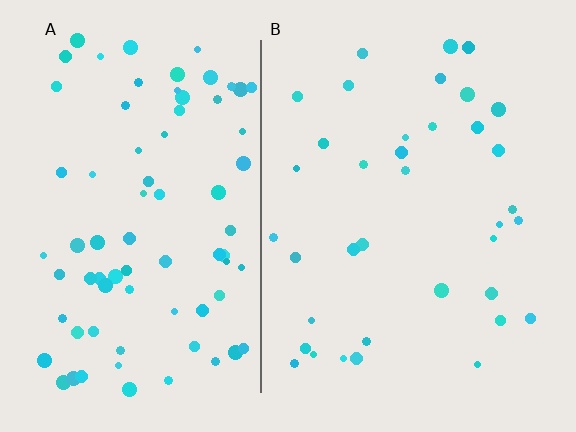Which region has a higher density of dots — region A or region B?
A (the left).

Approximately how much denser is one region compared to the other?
Approximately 2.1× — region A over region B.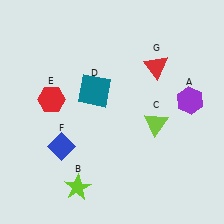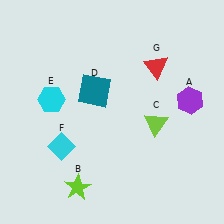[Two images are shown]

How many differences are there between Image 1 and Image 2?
There are 2 differences between the two images.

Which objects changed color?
E changed from red to cyan. F changed from blue to cyan.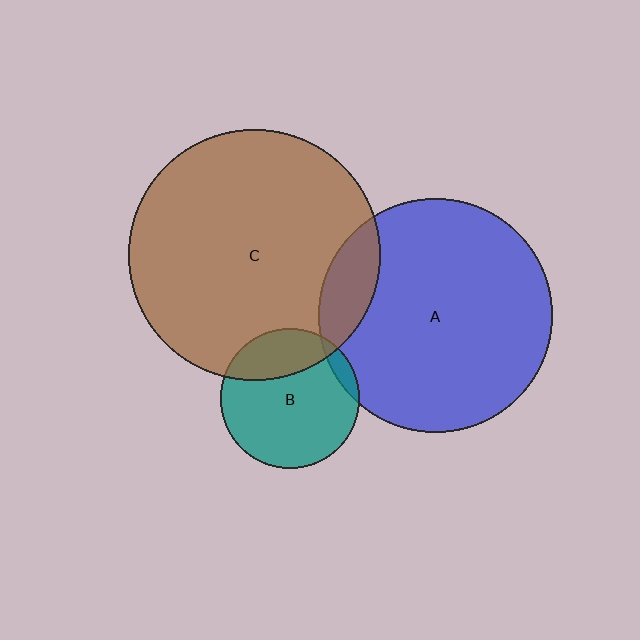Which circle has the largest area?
Circle C (brown).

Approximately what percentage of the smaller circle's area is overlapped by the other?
Approximately 10%.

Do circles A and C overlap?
Yes.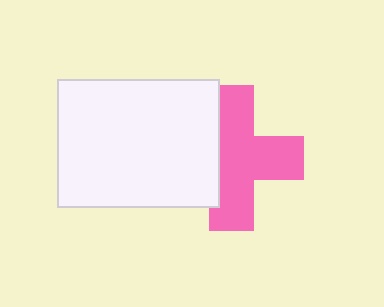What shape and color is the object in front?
The object in front is a white rectangle.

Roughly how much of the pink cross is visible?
Most of it is visible (roughly 68%).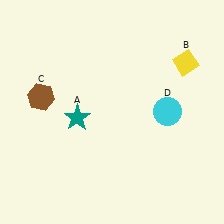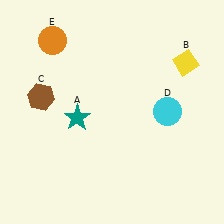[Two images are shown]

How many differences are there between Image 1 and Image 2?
There is 1 difference between the two images.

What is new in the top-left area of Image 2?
An orange circle (E) was added in the top-left area of Image 2.